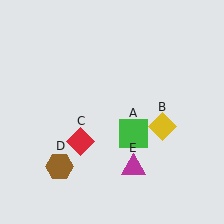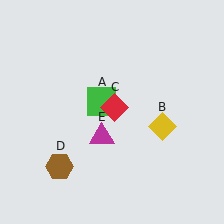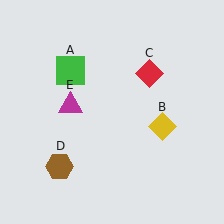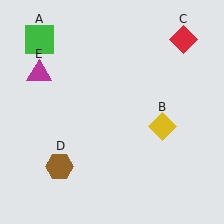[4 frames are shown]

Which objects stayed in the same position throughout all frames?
Yellow diamond (object B) and brown hexagon (object D) remained stationary.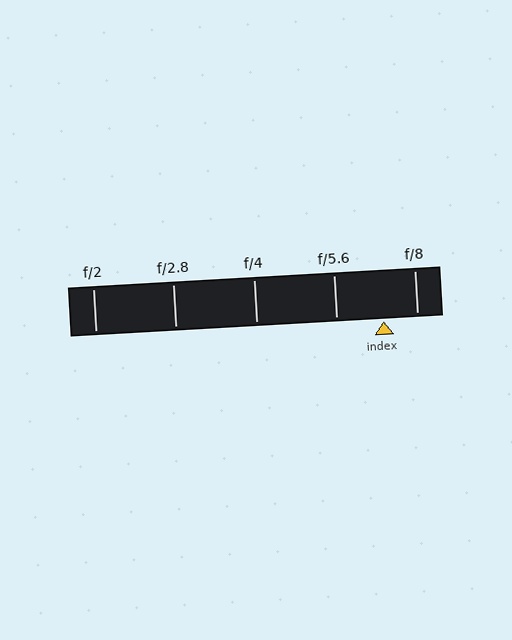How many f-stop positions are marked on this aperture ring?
There are 5 f-stop positions marked.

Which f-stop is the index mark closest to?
The index mark is closest to f/8.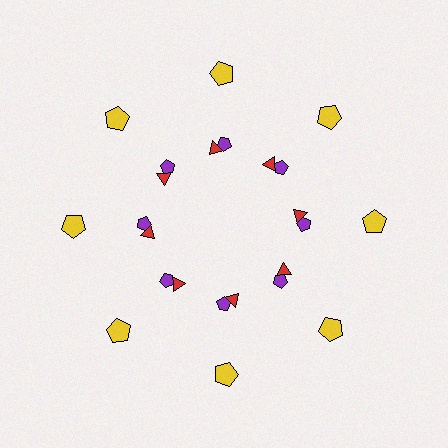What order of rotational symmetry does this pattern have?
This pattern has 8-fold rotational symmetry.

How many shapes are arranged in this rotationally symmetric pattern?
There are 24 shapes, arranged in 8 groups of 3.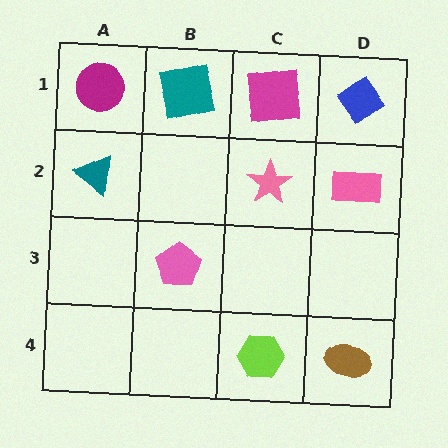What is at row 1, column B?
A teal square.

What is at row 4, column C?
A lime hexagon.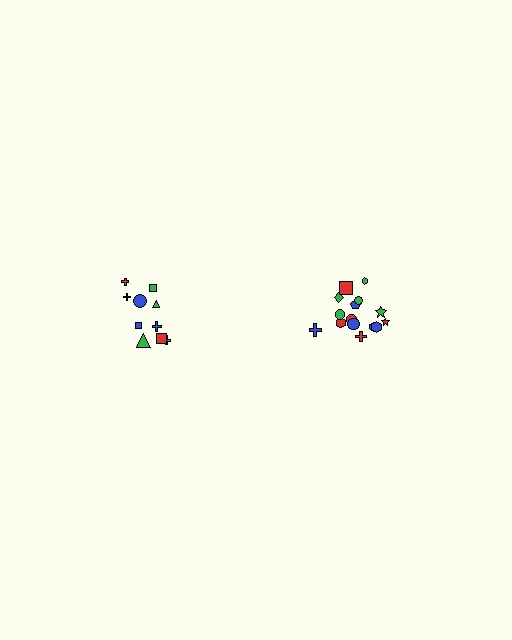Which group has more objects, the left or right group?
The right group.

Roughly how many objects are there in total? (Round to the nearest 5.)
Roughly 25 objects in total.